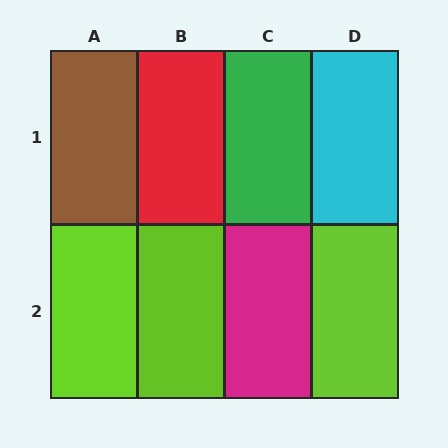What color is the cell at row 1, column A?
Brown.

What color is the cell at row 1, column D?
Cyan.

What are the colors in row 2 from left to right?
Lime, lime, magenta, lime.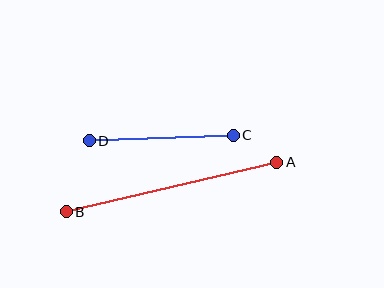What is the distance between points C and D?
The distance is approximately 144 pixels.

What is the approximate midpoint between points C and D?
The midpoint is at approximately (161, 138) pixels.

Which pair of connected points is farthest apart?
Points A and B are farthest apart.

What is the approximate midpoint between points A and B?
The midpoint is at approximately (171, 187) pixels.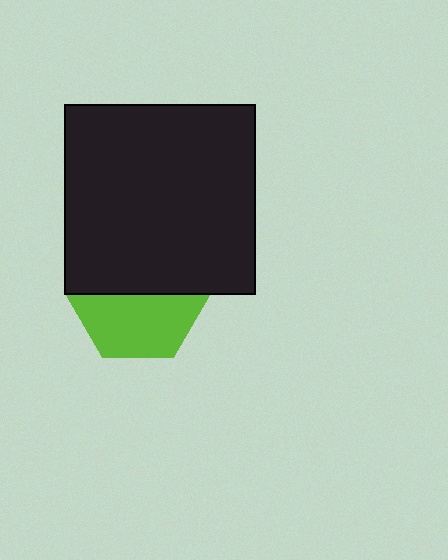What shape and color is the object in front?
The object in front is a black square.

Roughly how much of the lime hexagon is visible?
About half of it is visible (roughly 50%).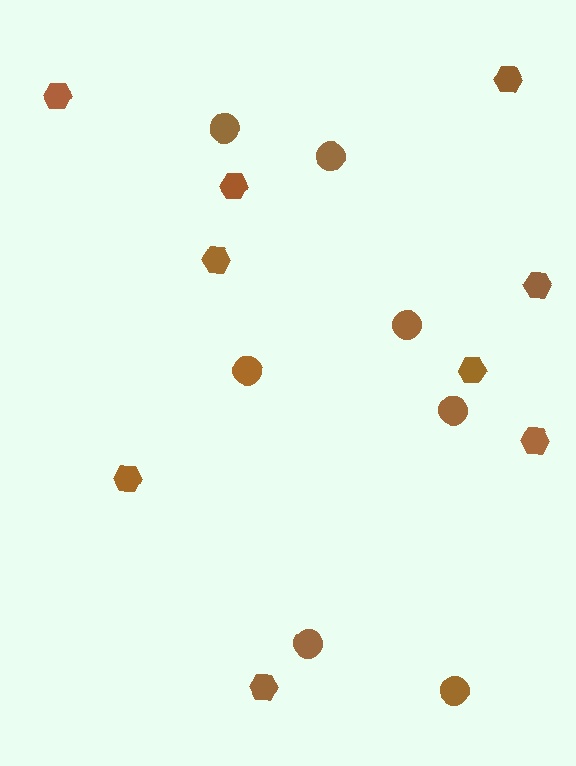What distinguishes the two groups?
There are 2 groups: one group of circles (7) and one group of hexagons (9).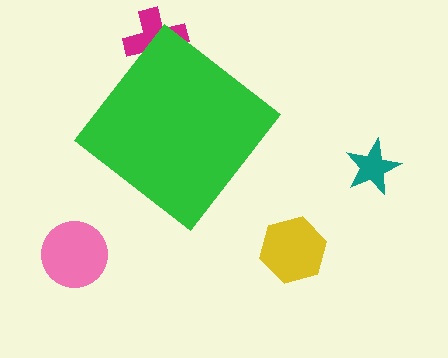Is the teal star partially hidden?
No, the teal star is fully visible.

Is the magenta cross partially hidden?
Yes, the magenta cross is partially hidden behind the green diamond.